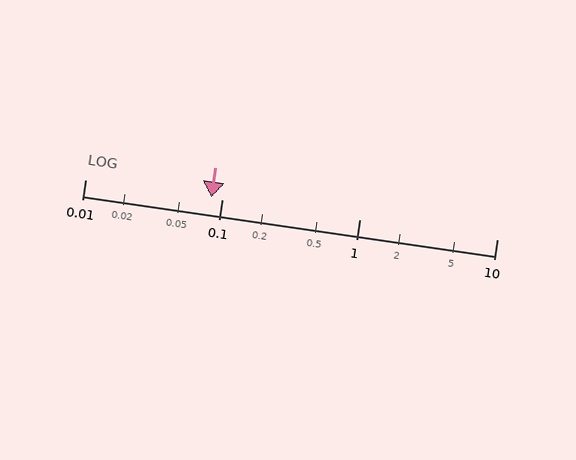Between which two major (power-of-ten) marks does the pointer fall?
The pointer is between 0.01 and 0.1.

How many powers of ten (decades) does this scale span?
The scale spans 3 decades, from 0.01 to 10.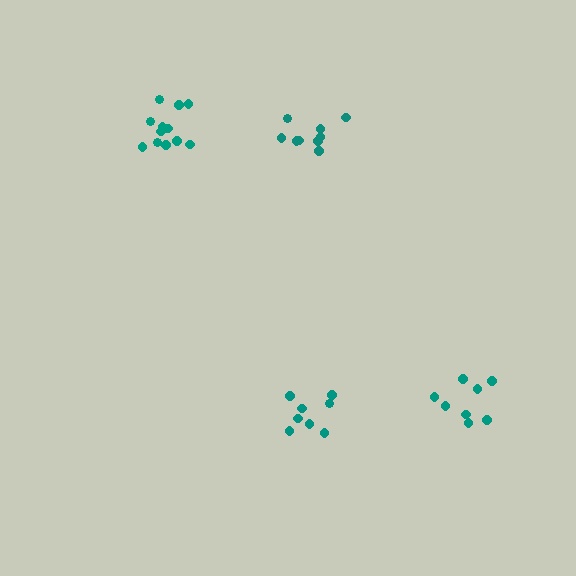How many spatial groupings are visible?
There are 4 spatial groupings.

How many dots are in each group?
Group 1: 12 dots, Group 2: 8 dots, Group 3: 8 dots, Group 4: 9 dots (37 total).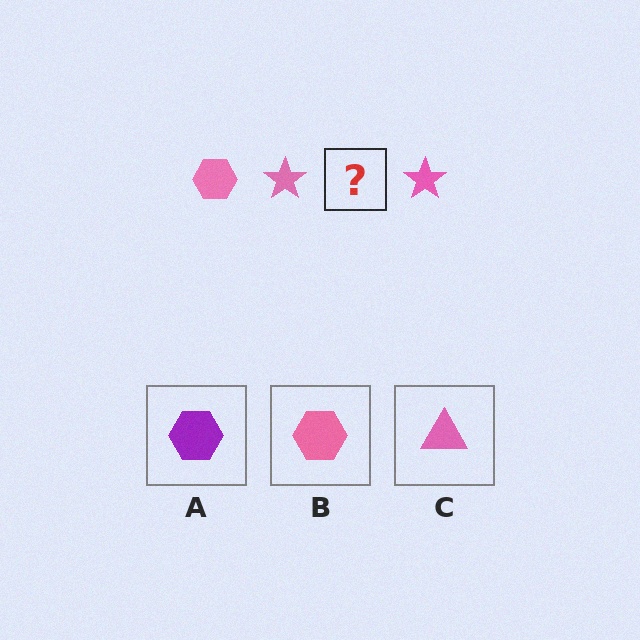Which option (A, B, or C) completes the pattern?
B.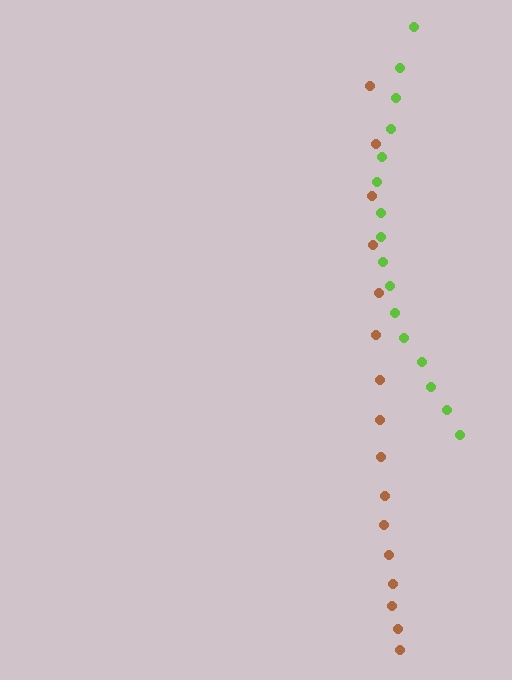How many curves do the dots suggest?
There are 2 distinct paths.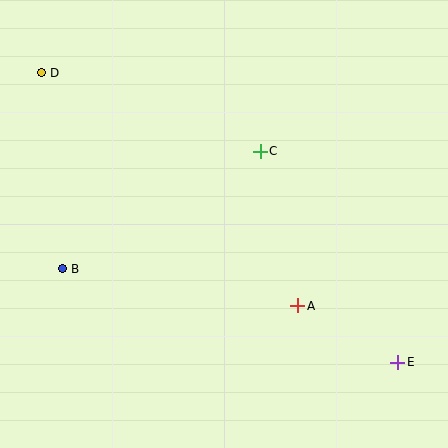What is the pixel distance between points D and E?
The distance between D and E is 459 pixels.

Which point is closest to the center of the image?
Point C at (260, 151) is closest to the center.